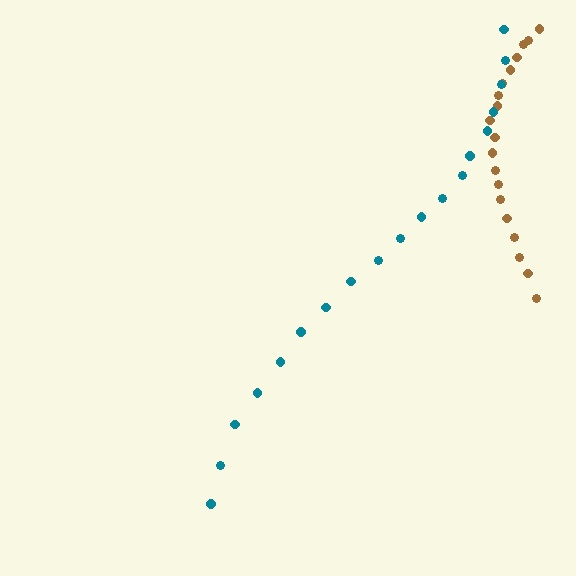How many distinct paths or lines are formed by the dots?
There are 2 distinct paths.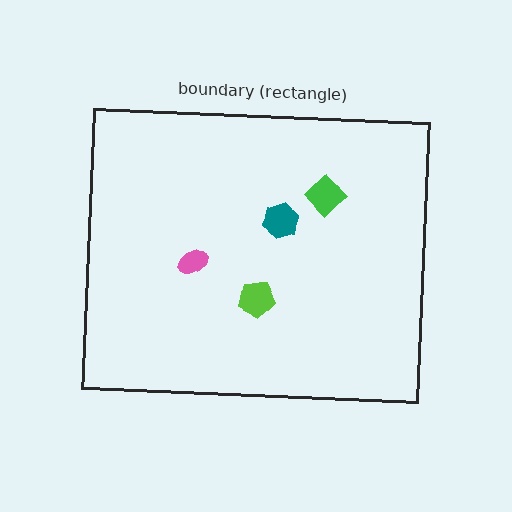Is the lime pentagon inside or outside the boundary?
Inside.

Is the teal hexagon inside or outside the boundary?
Inside.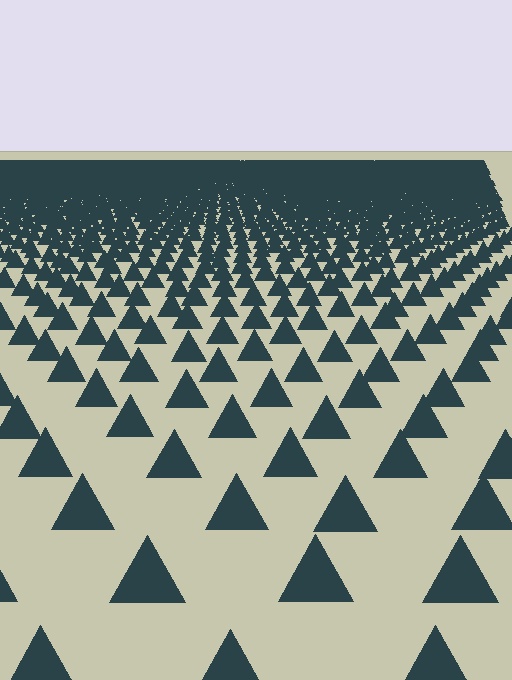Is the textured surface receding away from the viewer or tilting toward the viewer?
The surface is receding away from the viewer. Texture elements get smaller and denser toward the top.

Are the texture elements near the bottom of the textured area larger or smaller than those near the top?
Larger. Near the bottom, elements are closer to the viewer and appear at a bigger on-screen size.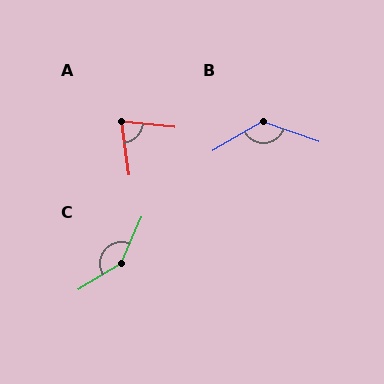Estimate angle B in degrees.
Approximately 130 degrees.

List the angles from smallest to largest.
A (75°), B (130°), C (145°).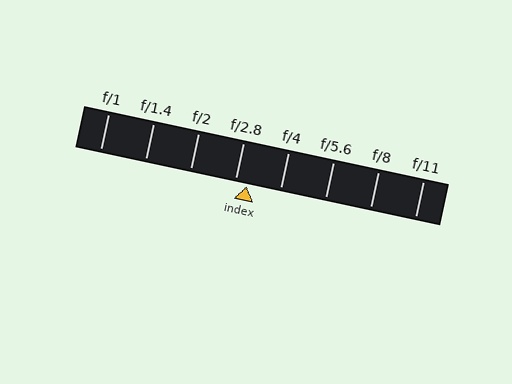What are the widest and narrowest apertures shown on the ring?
The widest aperture shown is f/1 and the narrowest is f/11.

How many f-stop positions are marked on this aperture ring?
There are 8 f-stop positions marked.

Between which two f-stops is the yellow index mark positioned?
The index mark is between f/2.8 and f/4.